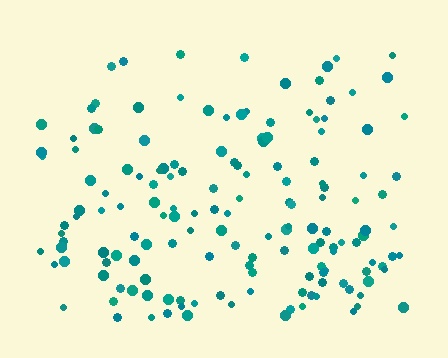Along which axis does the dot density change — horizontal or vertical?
Vertical.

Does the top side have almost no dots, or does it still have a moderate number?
Still a moderate number, just noticeably fewer than the bottom.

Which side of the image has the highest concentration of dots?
The bottom.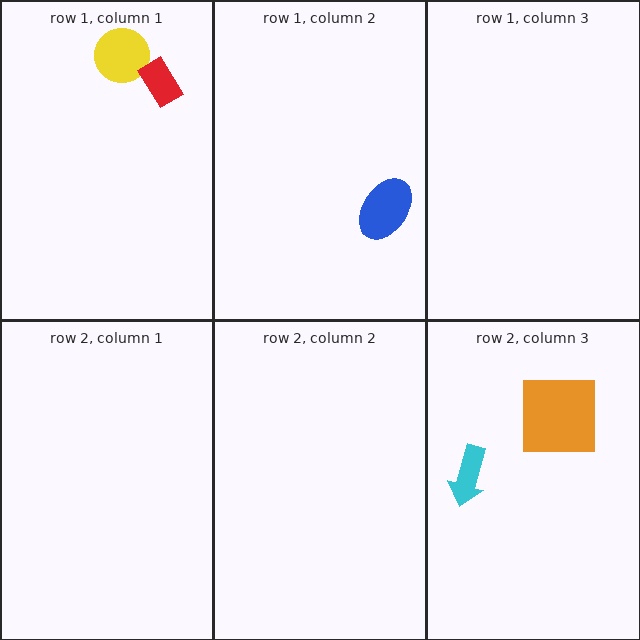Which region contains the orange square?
The row 2, column 3 region.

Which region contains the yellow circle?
The row 1, column 1 region.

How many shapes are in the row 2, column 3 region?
2.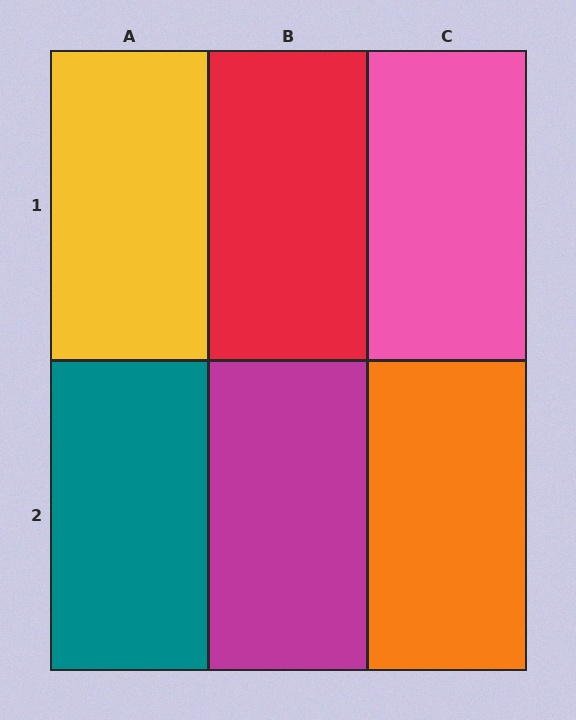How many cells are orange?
1 cell is orange.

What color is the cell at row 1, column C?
Pink.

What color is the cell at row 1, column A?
Yellow.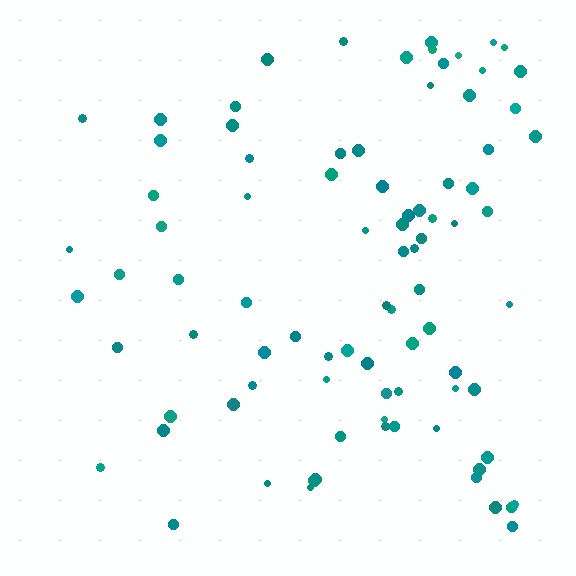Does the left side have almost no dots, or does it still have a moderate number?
Still a moderate number, just noticeably fewer than the right.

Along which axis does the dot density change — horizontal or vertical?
Horizontal.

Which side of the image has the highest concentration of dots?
The right.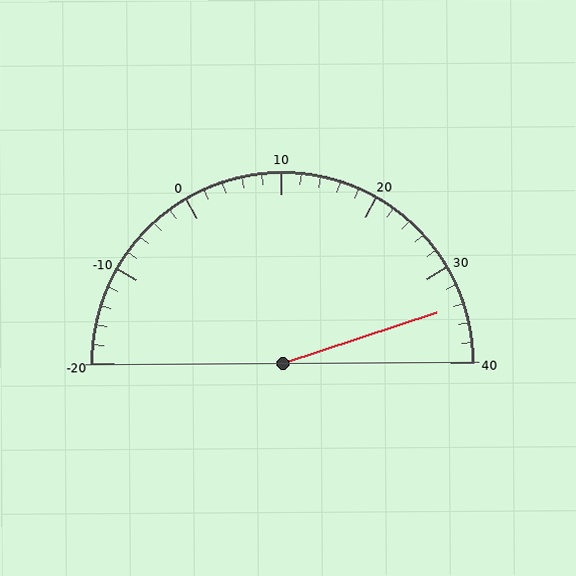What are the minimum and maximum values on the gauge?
The gauge ranges from -20 to 40.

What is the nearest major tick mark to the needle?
The nearest major tick mark is 30.